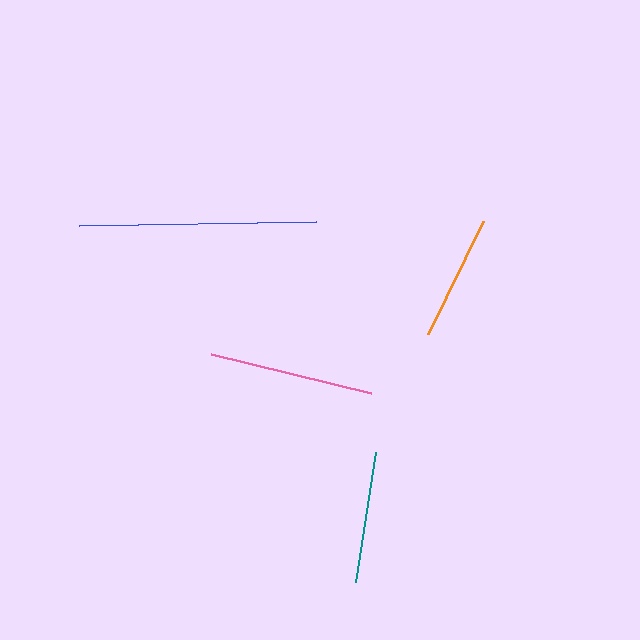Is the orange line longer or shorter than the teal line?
The teal line is longer than the orange line.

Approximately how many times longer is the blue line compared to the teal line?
The blue line is approximately 1.8 times the length of the teal line.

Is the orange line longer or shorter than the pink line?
The pink line is longer than the orange line.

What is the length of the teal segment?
The teal segment is approximately 132 pixels long.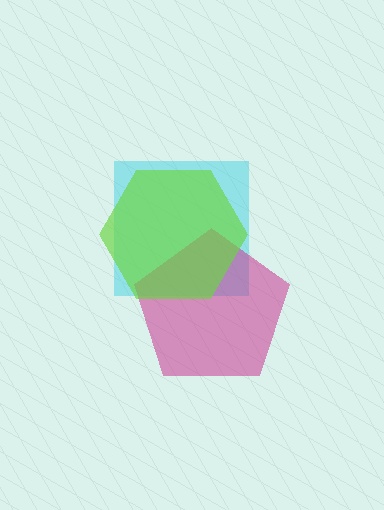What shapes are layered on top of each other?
The layered shapes are: a cyan square, a magenta pentagon, a lime hexagon.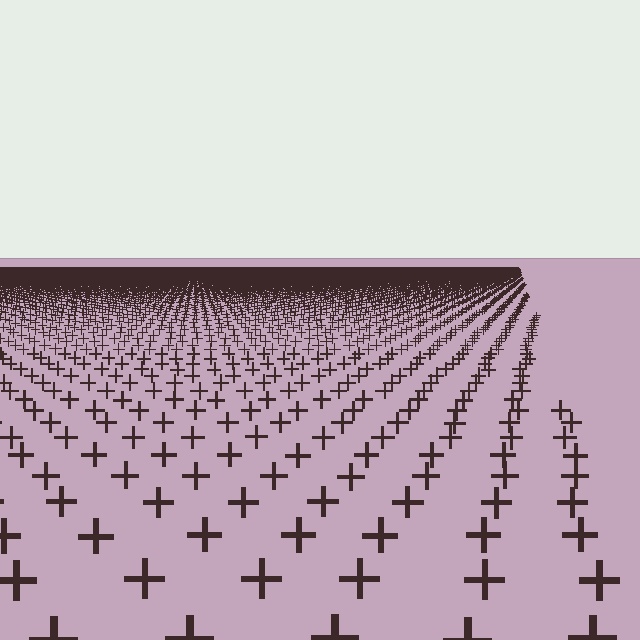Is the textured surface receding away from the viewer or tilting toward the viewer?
The surface is receding away from the viewer. Texture elements get smaller and denser toward the top.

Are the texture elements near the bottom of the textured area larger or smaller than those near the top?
Larger. Near the bottom, elements are closer to the viewer and appear at a bigger on-screen size.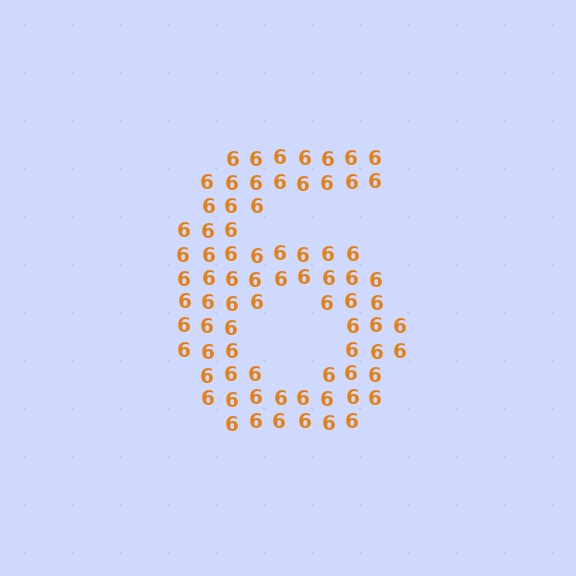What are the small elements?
The small elements are digit 6's.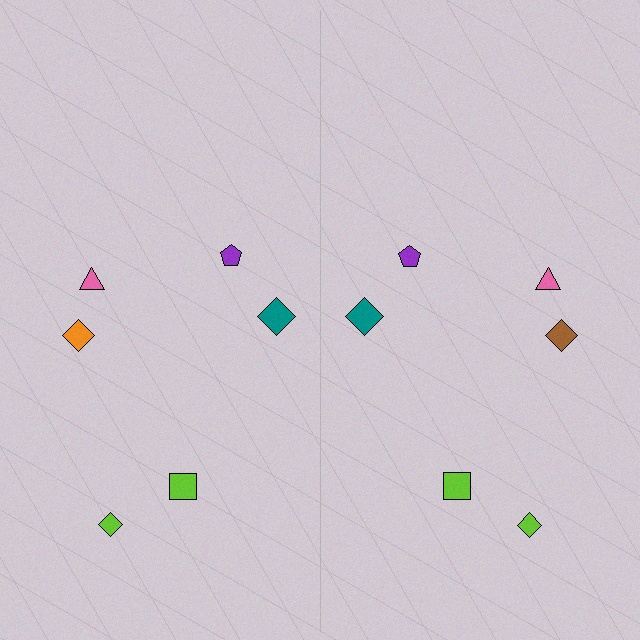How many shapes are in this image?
There are 12 shapes in this image.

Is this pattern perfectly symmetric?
No, the pattern is not perfectly symmetric. The brown diamond on the right side breaks the symmetry — its mirror counterpart is orange.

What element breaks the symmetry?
The brown diamond on the right side breaks the symmetry — its mirror counterpart is orange.